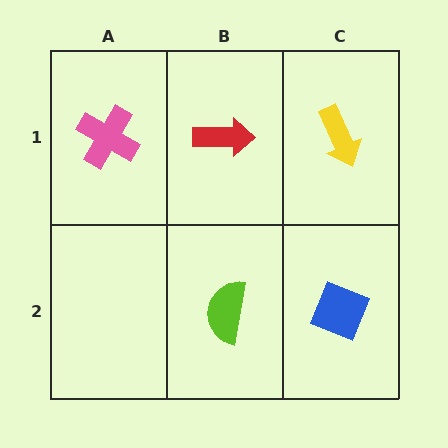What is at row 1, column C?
A yellow arrow.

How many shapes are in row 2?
2 shapes.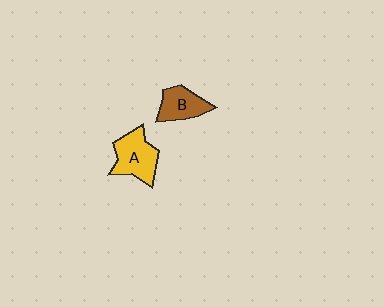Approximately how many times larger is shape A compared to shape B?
Approximately 1.3 times.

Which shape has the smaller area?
Shape B (brown).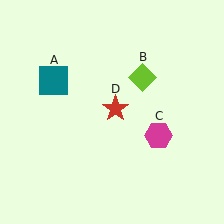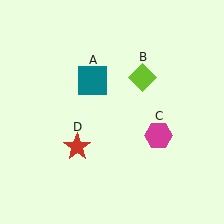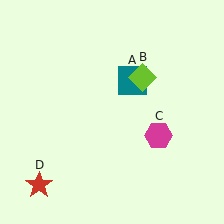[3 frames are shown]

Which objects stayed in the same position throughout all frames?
Lime diamond (object B) and magenta hexagon (object C) remained stationary.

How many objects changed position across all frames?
2 objects changed position: teal square (object A), red star (object D).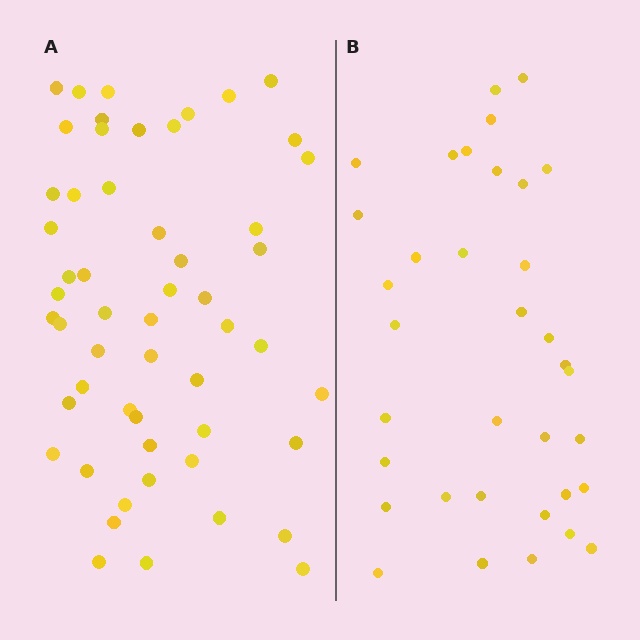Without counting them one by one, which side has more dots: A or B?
Region A (the left region) has more dots.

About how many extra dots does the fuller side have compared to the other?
Region A has approximately 20 more dots than region B.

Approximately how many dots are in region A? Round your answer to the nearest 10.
About 50 dots. (The exact count is 54, which rounds to 50.)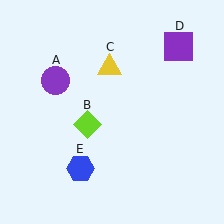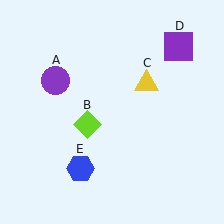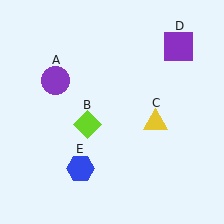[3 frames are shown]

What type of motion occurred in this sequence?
The yellow triangle (object C) rotated clockwise around the center of the scene.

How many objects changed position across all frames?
1 object changed position: yellow triangle (object C).